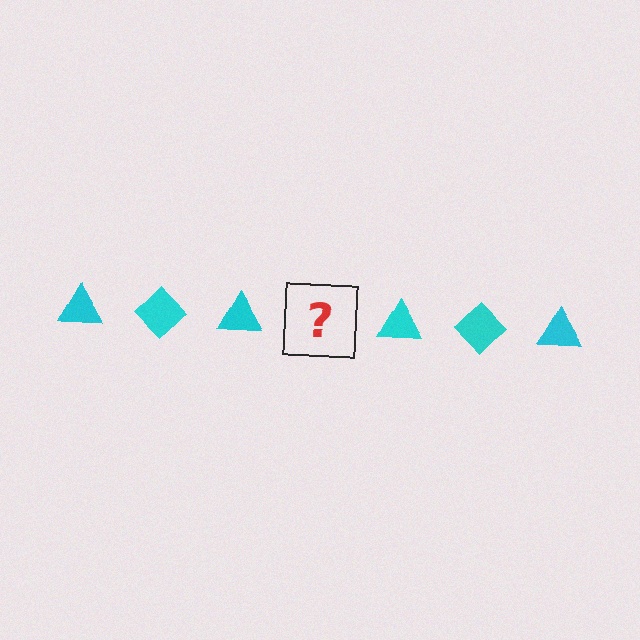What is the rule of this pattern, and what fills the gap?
The rule is that the pattern cycles through triangle, diamond shapes in cyan. The gap should be filled with a cyan diamond.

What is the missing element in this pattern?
The missing element is a cyan diamond.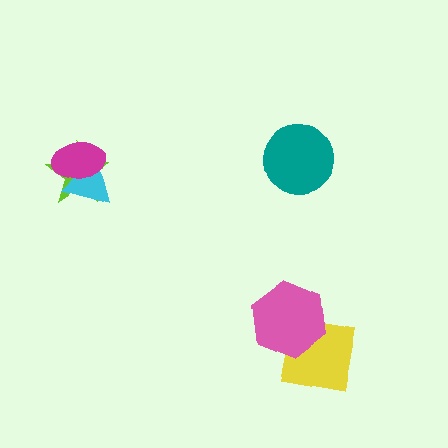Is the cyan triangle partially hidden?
Yes, it is partially covered by another shape.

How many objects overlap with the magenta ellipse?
2 objects overlap with the magenta ellipse.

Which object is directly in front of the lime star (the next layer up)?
The cyan triangle is directly in front of the lime star.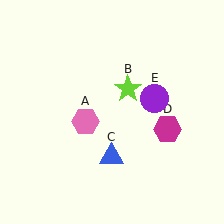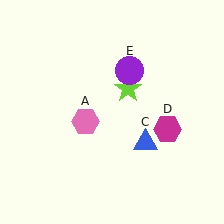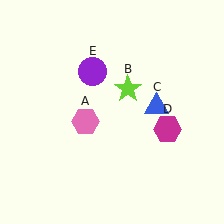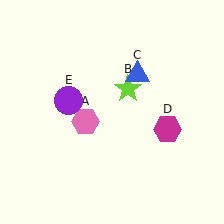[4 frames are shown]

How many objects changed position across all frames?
2 objects changed position: blue triangle (object C), purple circle (object E).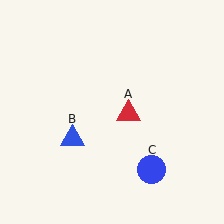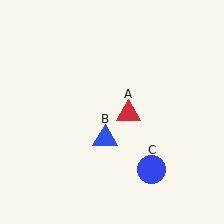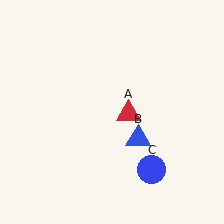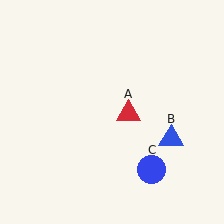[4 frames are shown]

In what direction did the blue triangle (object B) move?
The blue triangle (object B) moved right.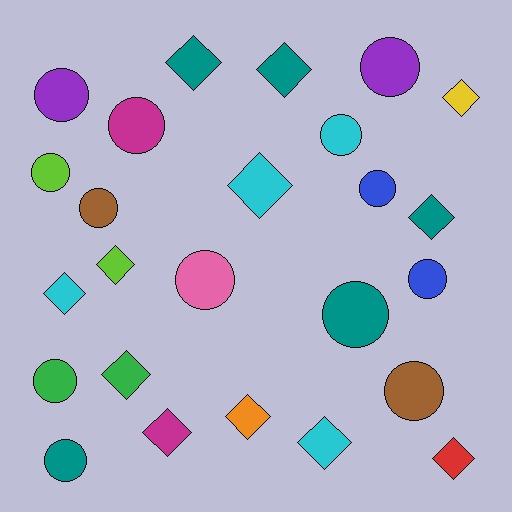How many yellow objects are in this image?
There is 1 yellow object.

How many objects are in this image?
There are 25 objects.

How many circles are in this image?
There are 13 circles.